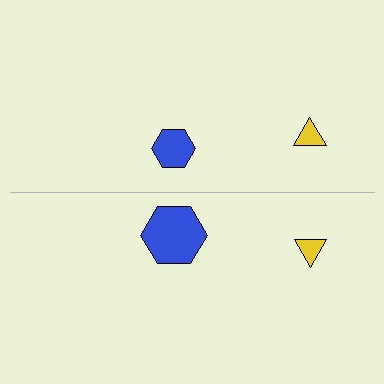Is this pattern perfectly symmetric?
No, the pattern is not perfectly symmetric. The blue hexagon on the bottom side has a different size than its mirror counterpart.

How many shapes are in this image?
There are 4 shapes in this image.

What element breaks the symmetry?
The blue hexagon on the bottom side has a different size than its mirror counterpart.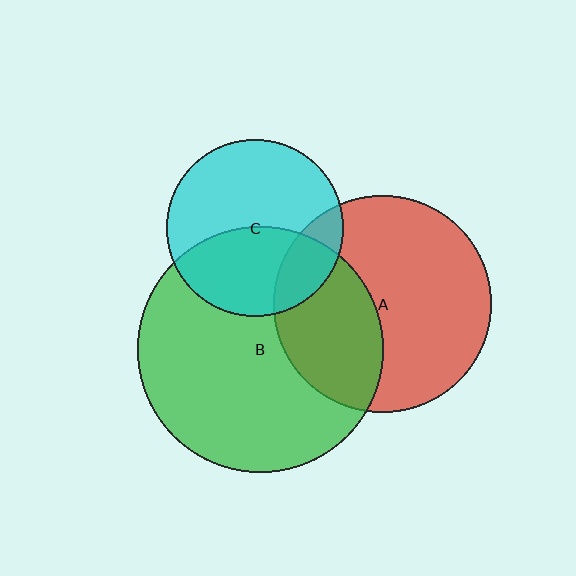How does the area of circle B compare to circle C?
Approximately 1.9 times.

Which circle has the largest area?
Circle B (green).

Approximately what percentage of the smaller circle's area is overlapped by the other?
Approximately 45%.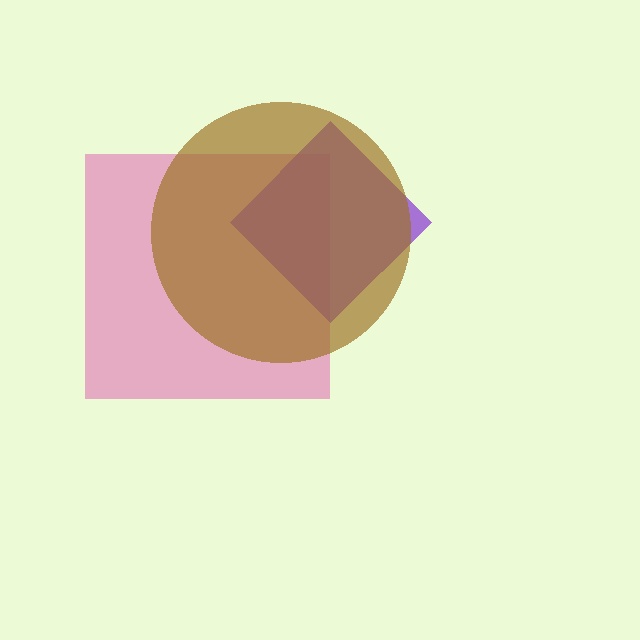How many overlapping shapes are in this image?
There are 3 overlapping shapes in the image.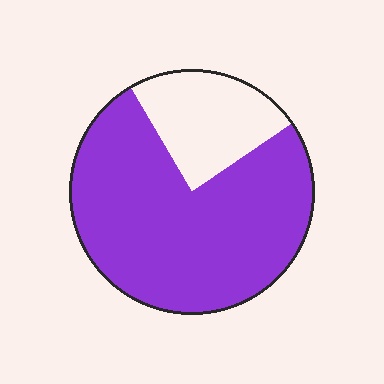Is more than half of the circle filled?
Yes.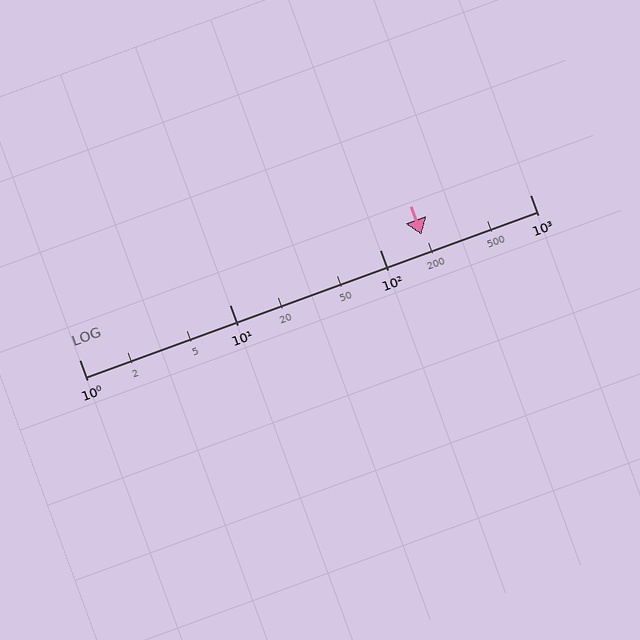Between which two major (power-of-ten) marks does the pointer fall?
The pointer is between 100 and 1000.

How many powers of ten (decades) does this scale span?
The scale spans 3 decades, from 1 to 1000.